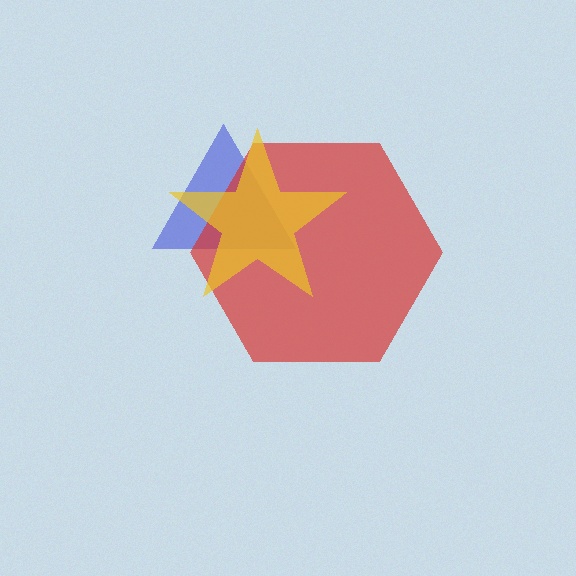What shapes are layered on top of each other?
The layered shapes are: a blue triangle, a red hexagon, a yellow star.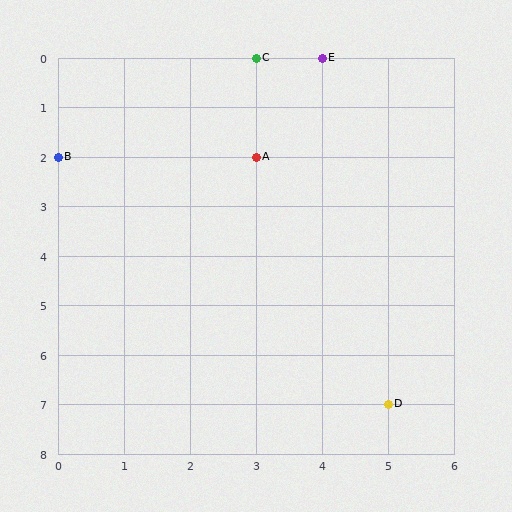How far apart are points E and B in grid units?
Points E and B are 4 columns and 2 rows apart (about 4.5 grid units diagonally).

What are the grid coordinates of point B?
Point B is at grid coordinates (0, 2).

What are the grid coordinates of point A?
Point A is at grid coordinates (3, 2).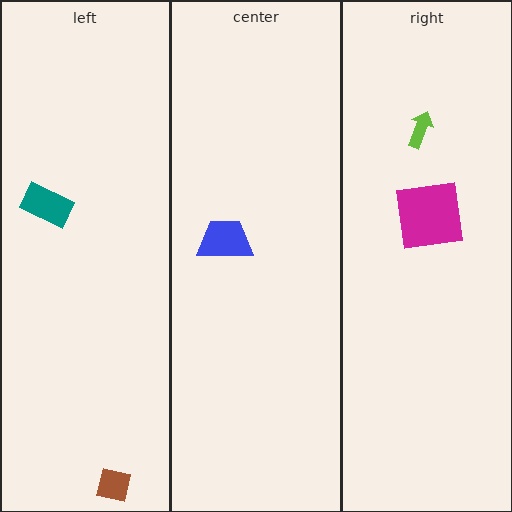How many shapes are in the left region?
2.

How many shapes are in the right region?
2.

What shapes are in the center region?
The blue trapezoid.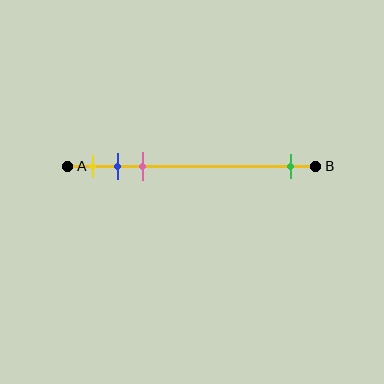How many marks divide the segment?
There are 4 marks dividing the segment.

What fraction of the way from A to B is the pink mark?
The pink mark is approximately 30% (0.3) of the way from A to B.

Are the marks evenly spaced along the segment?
No, the marks are not evenly spaced.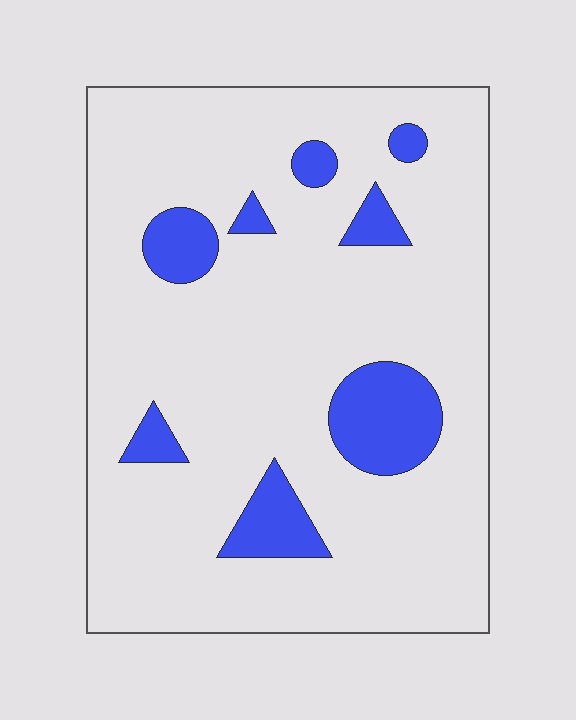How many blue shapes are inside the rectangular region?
8.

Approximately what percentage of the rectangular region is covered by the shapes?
Approximately 15%.